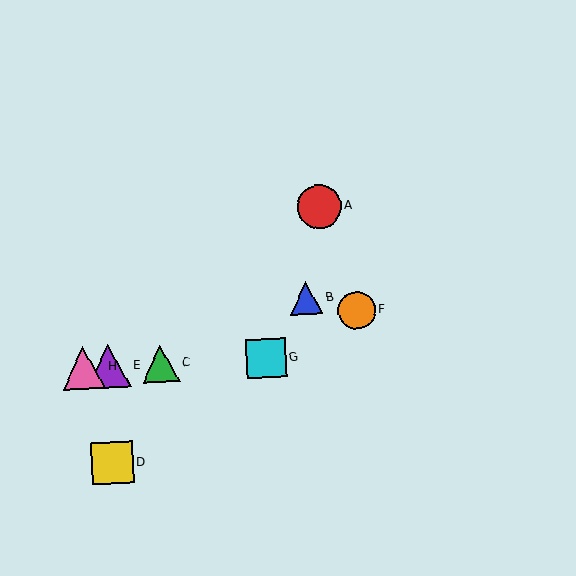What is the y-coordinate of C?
Object C is at y≈364.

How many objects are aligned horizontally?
4 objects (C, E, G, H) are aligned horizontally.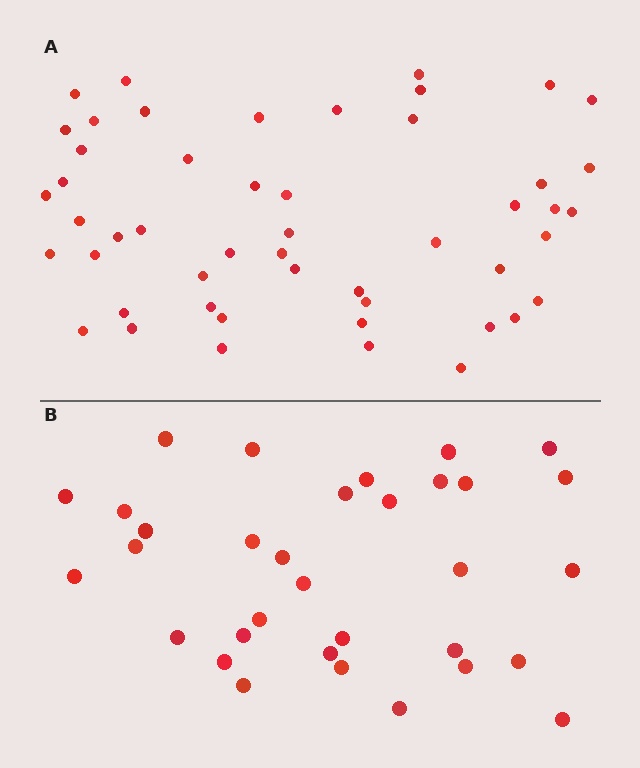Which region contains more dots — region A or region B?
Region A (the top region) has more dots.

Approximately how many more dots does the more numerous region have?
Region A has approximately 15 more dots than region B.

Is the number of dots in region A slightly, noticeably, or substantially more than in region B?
Region A has substantially more. The ratio is roughly 1.5 to 1.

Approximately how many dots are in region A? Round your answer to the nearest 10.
About 50 dots.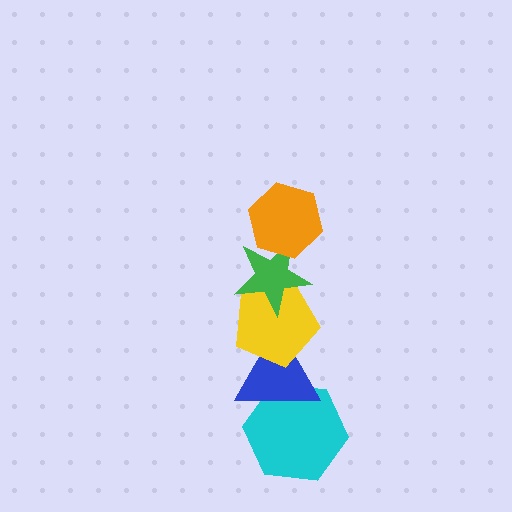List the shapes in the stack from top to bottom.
From top to bottom: the orange hexagon, the green star, the yellow pentagon, the blue triangle, the cyan hexagon.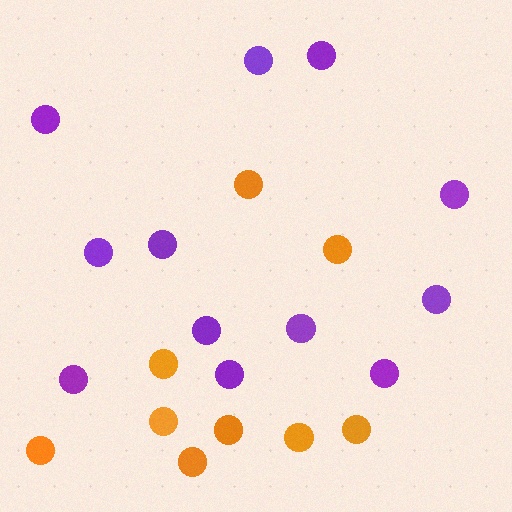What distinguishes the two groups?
There are 2 groups: one group of purple circles (12) and one group of orange circles (9).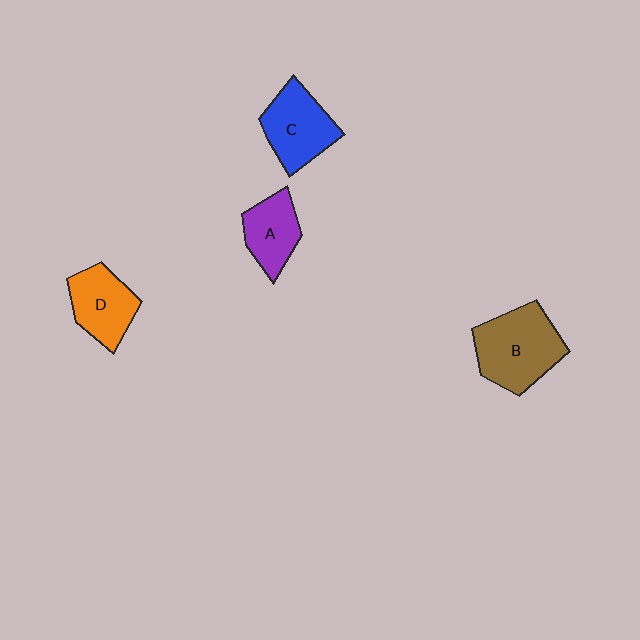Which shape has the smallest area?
Shape A (purple).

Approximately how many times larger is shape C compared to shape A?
Approximately 1.3 times.